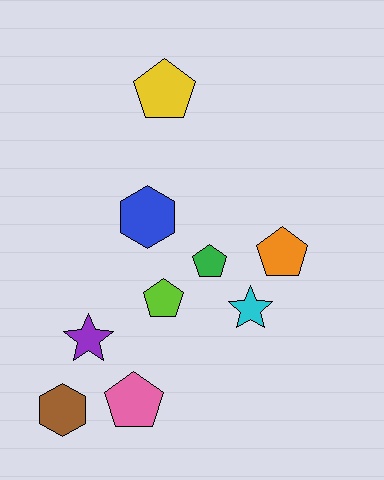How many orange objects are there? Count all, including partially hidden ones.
There is 1 orange object.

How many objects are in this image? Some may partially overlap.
There are 9 objects.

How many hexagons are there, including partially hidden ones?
There are 2 hexagons.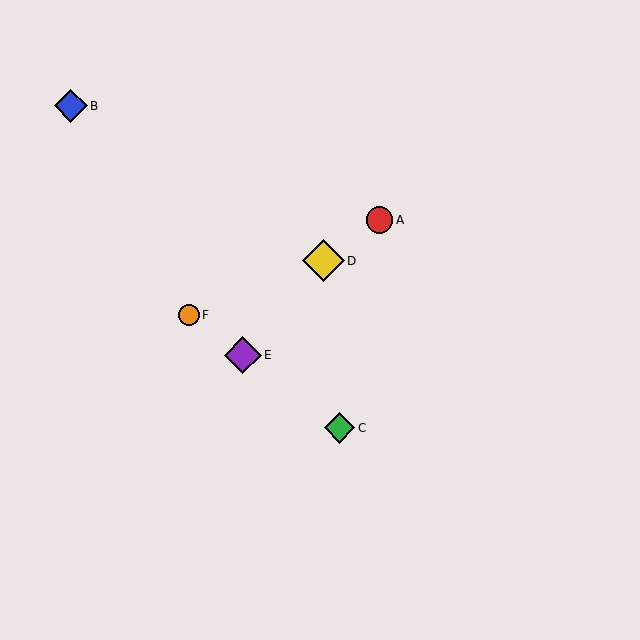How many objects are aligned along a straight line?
3 objects (C, E, F) are aligned along a straight line.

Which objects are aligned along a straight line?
Objects C, E, F are aligned along a straight line.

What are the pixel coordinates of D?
Object D is at (323, 261).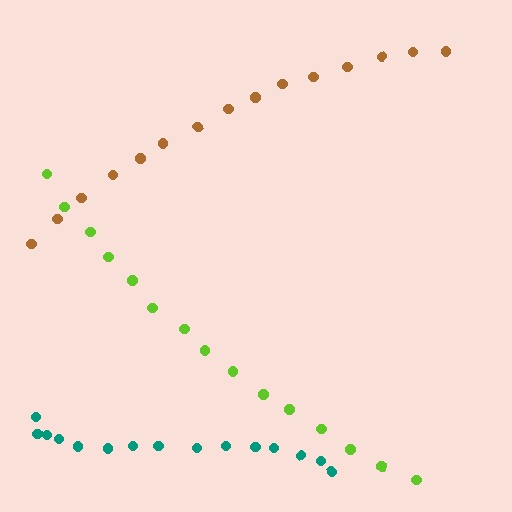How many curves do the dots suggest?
There are 3 distinct paths.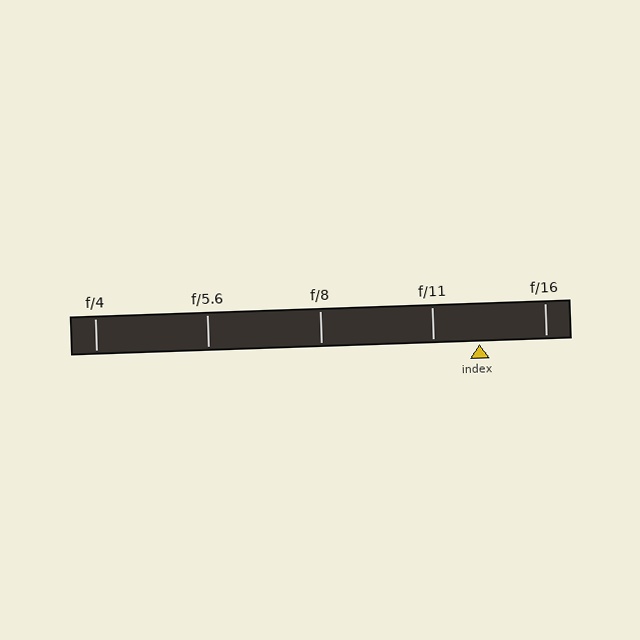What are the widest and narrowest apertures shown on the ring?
The widest aperture shown is f/4 and the narrowest is f/16.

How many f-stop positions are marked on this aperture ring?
There are 5 f-stop positions marked.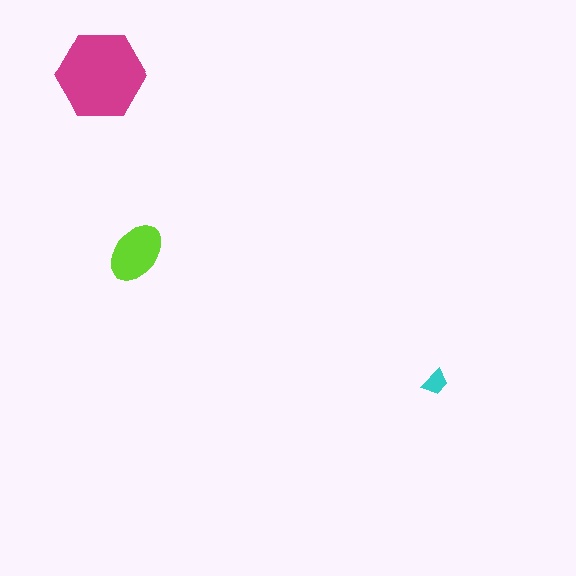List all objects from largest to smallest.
The magenta hexagon, the lime ellipse, the cyan trapezoid.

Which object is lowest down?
The cyan trapezoid is bottommost.